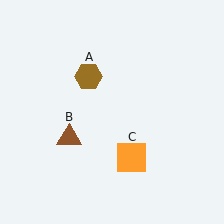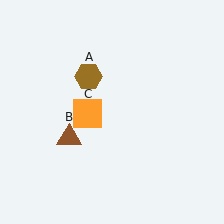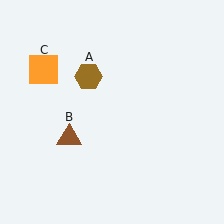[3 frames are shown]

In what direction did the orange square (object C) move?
The orange square (object C) moved up and to the left.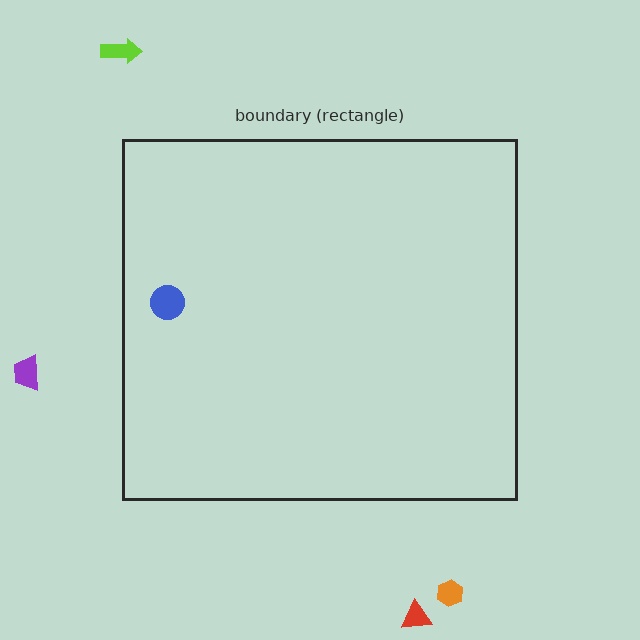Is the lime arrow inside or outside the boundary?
Outside.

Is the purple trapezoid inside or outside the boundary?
Outside.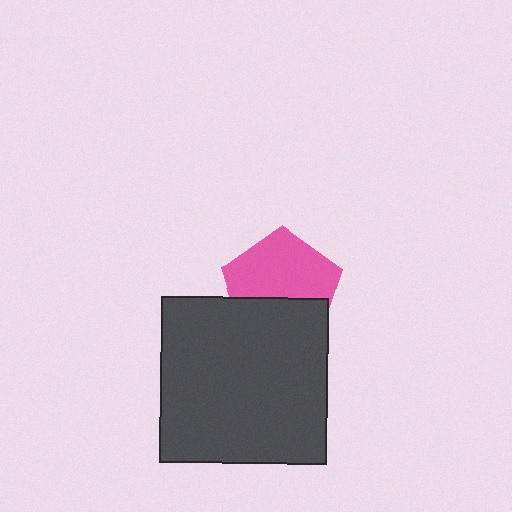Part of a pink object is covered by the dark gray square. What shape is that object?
It is a pentagon.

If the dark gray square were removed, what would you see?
You would see the complete pink pentagon.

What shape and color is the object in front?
The object in front is a dark gray square.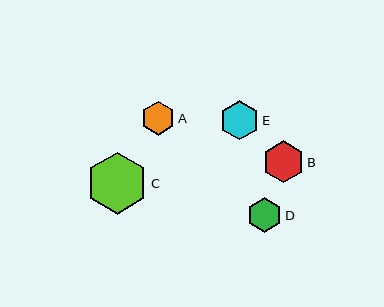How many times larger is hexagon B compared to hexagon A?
Hexagon B is approximately 1.2 times the size of hexagon A.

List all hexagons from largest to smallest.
From largest to smallest: C, B, E, D, A.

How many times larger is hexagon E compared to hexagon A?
Hexagon E is approximately 1.2 times the size of hexagon A.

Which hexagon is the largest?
Hexagon C is the largest with a size of approximately 61 pixels.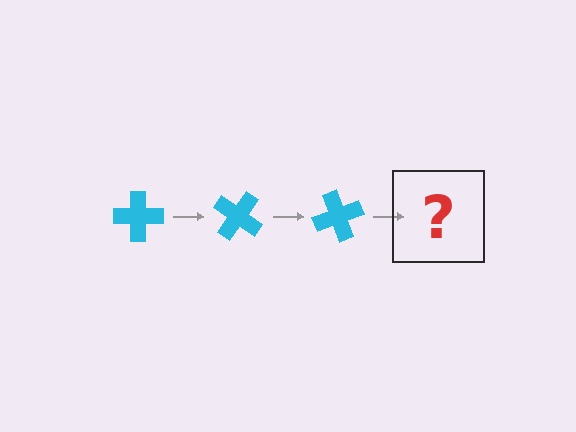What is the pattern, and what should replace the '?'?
The pattern is that the cross rotates 35 degrees each step. The '?' should be a cyan cross rotated 105 degrees.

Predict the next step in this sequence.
The next step is a cyan cross rotated 105 degrees.